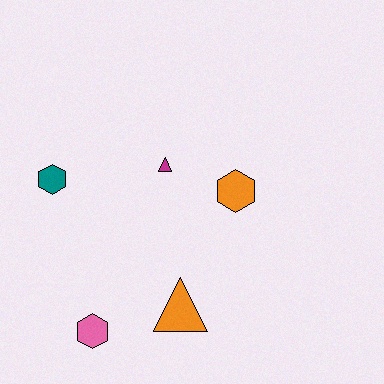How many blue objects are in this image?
There are no blue objects.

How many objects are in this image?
There are 5 objects.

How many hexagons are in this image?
There are 3 hexagons.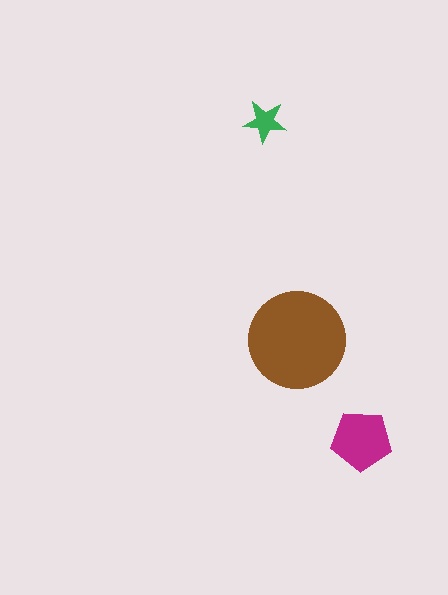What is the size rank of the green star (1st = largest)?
3rd.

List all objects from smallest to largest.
The green star, the magenta pentagon, the brown circle.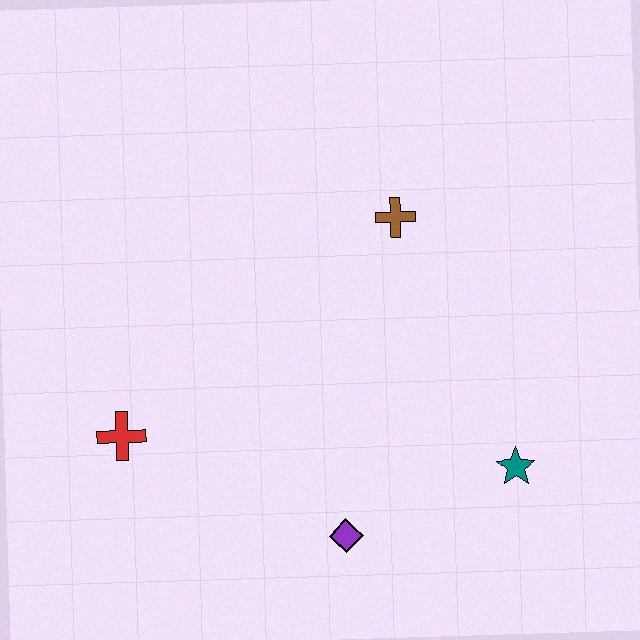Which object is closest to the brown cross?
The teal star is closest to the brown cross.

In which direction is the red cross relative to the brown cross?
The red cross is to the left of the brown cross.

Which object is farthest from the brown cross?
The red cross is farthest from the brown cross.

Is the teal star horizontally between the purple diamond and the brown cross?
No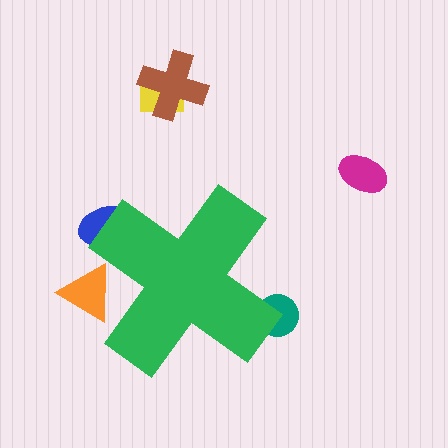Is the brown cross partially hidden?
No, the brown cross is fully visible.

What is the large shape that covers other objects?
A green cross.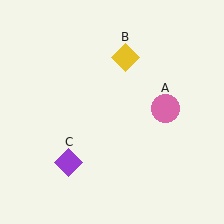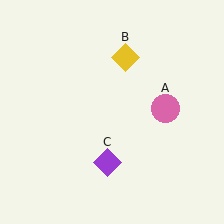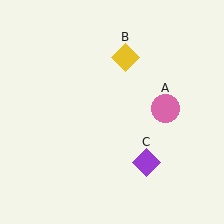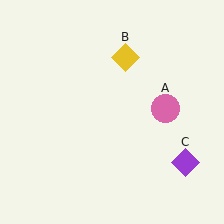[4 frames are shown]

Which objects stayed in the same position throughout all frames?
Pink circle (object A) and yellow diamond (object B) remained stationary.